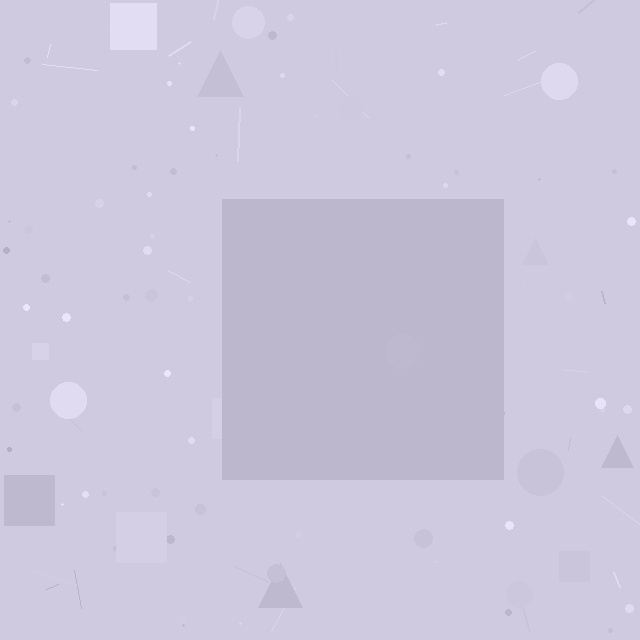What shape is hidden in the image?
A square is hidden in the image.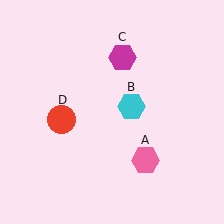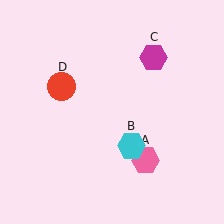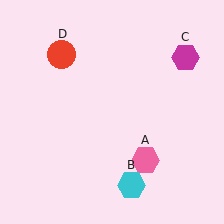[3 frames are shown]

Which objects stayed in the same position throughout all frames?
Pink hexagon (object A) remained stationary.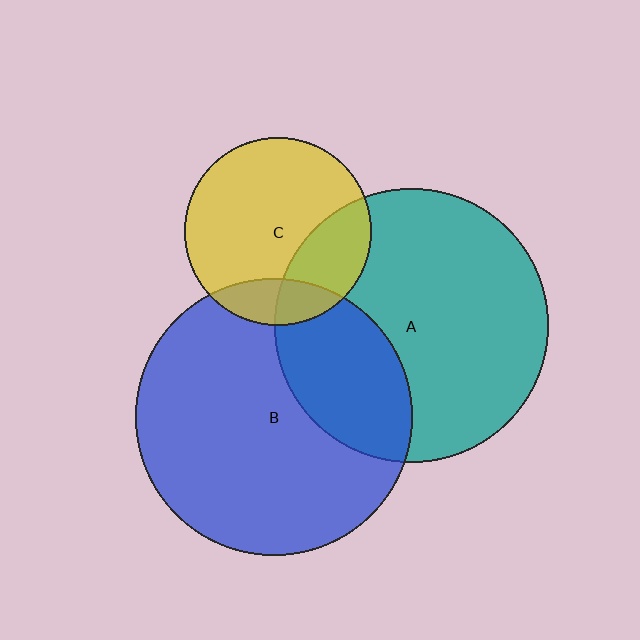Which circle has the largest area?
Circle B (blue).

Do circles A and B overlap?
Yes.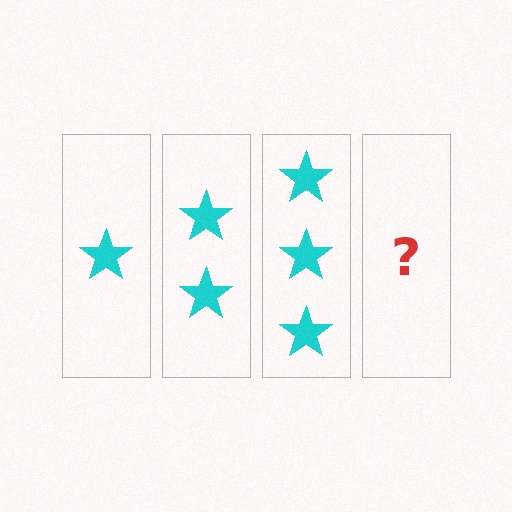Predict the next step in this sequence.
The next step is 4 stars.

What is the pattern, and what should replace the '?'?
The pattern is that each step adds one more star. The '?' should be 4 stars.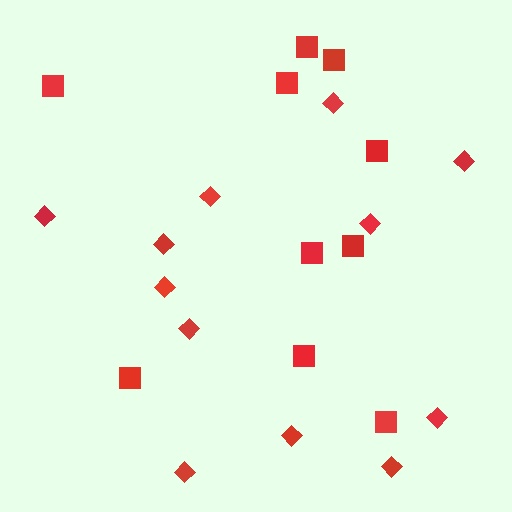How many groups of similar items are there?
There are 2 groups: one group of squares (10) and one group of diamonds (12).